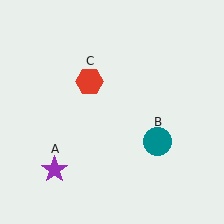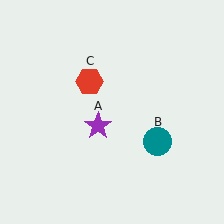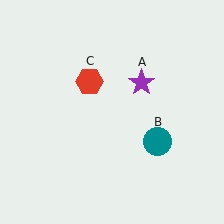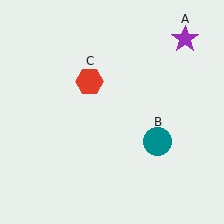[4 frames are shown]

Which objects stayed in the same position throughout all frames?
Teal circle (object B) and red hexagon (object C) remained stationary.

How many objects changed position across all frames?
1 object changed position: purple star (object A).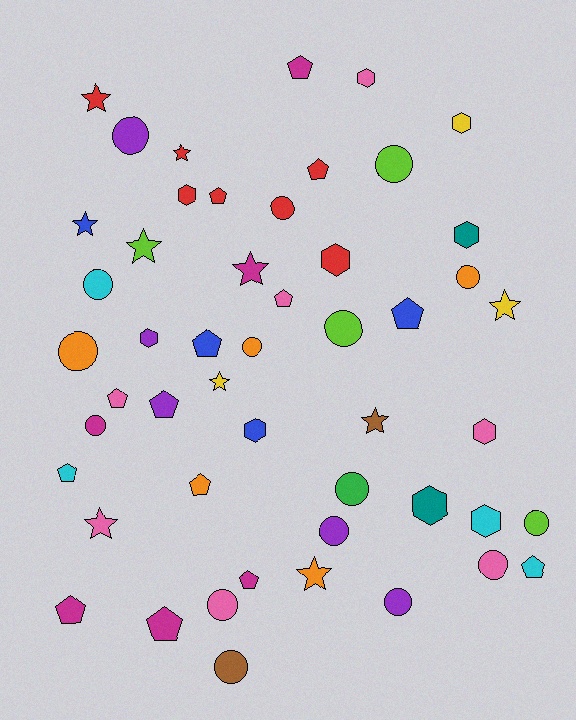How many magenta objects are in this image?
There are 6 magenta objects.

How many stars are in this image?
There are 10 stars.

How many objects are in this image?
There are 50 objects.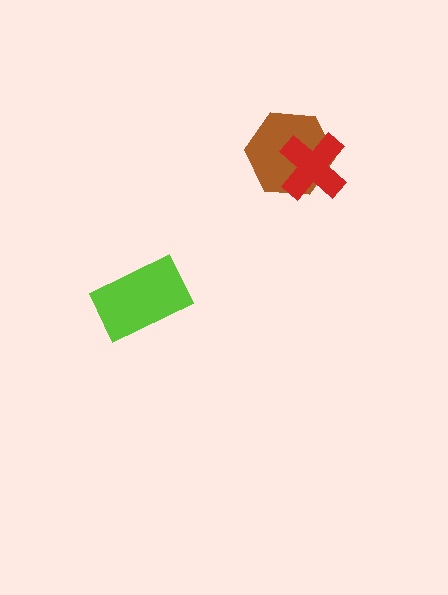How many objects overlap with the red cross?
1 object overlaps with the red cross.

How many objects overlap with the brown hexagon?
1 object overlaps with the brown hexagon.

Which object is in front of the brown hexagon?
The red cross is in front of the brown hexagon.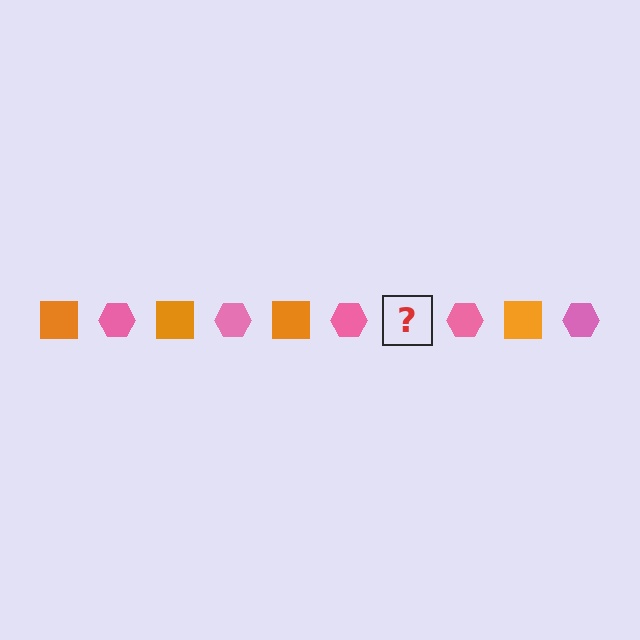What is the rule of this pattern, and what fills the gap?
The rule is that the pattern alternates between orange square and pink hexagon. The gap should be filled with an orange square.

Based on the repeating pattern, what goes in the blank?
The blank should be an orange square.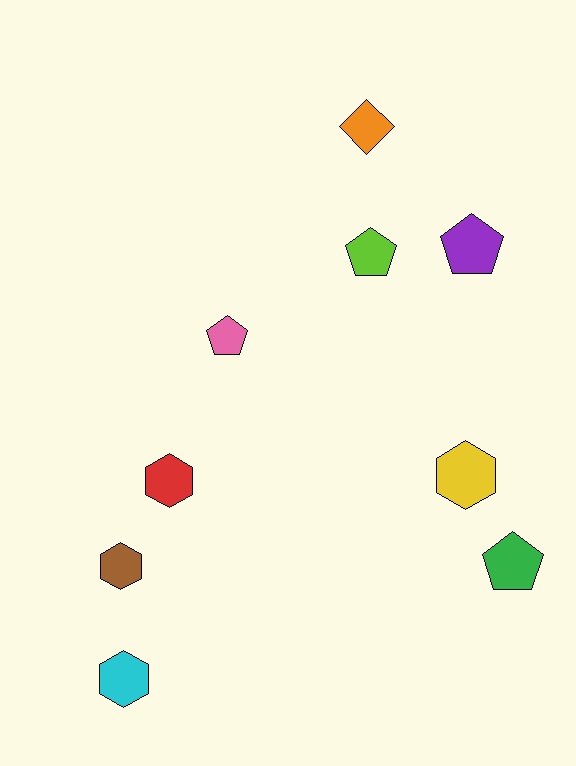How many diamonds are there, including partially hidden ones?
There is 1 diamond.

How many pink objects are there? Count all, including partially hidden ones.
There is 1 pink object.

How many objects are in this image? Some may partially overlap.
There are 9 objects.